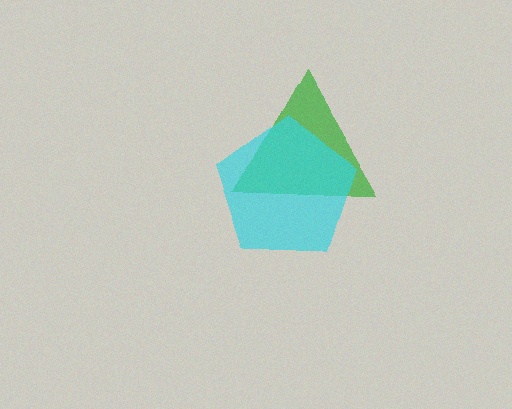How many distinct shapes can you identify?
There are 2 distinct shapes: a green triangle, a cyan pentagon.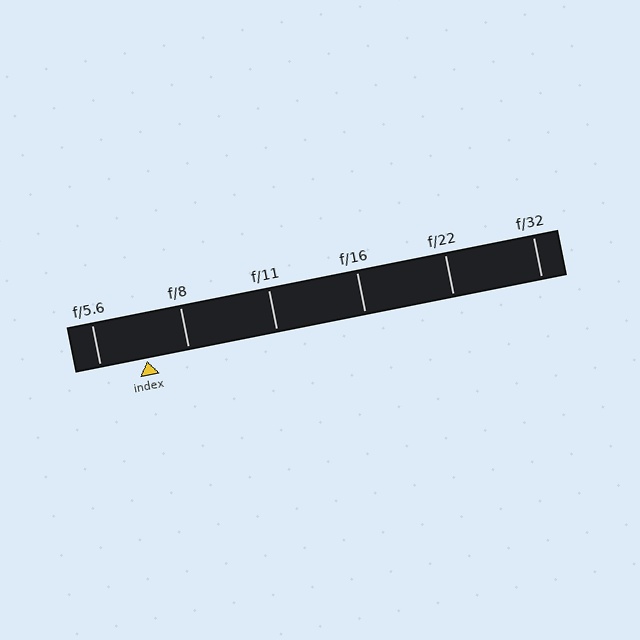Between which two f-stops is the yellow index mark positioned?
The index mark is between f/5.6 and f/8.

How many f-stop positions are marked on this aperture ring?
There are 6 f-stop positions marked.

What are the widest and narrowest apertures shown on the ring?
The widest aperture shown is f/5.6 and the narrowest is f/32.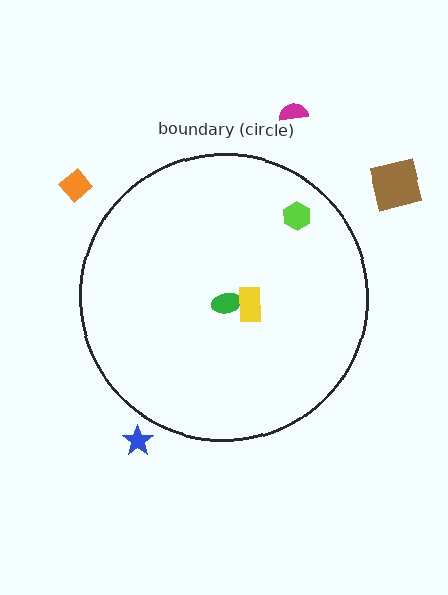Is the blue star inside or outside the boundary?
Outside.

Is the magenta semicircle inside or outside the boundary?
Outside.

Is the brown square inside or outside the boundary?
Outside.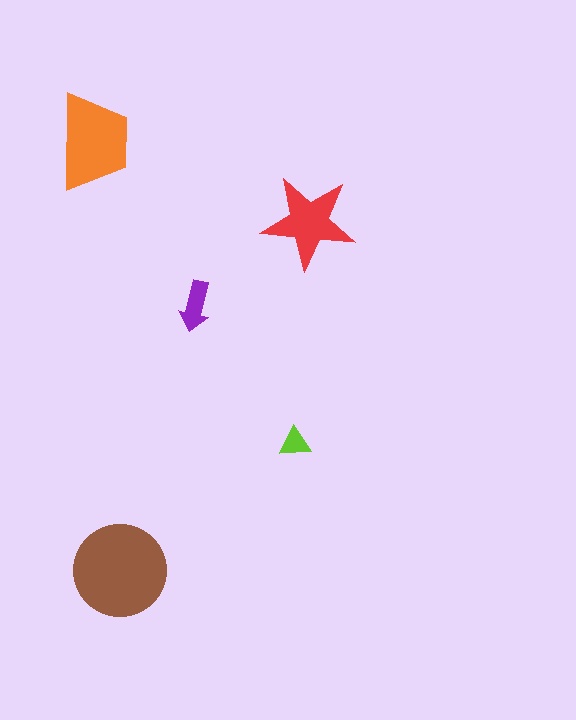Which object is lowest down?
The brown circle is bottommost.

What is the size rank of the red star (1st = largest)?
3rd.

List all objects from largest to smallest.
The brown circle, the orange trapezoid, the red star, the purple arrow, the lime triangle.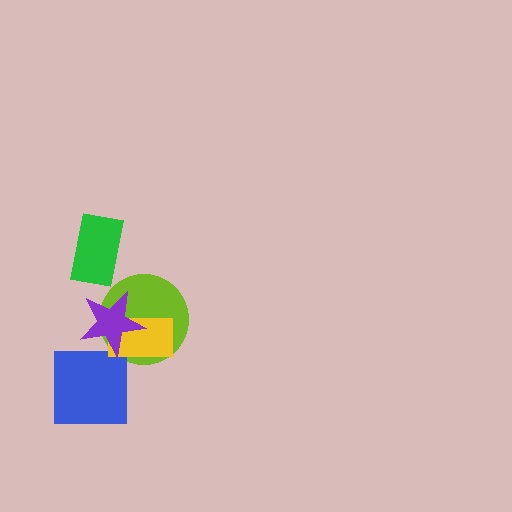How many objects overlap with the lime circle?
2 objects overlap with the lime circle.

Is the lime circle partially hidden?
Yes, it is partially covered by another shape.